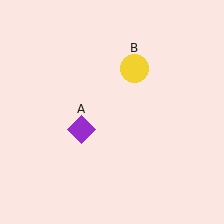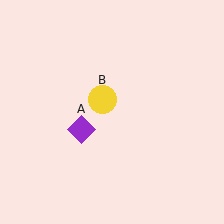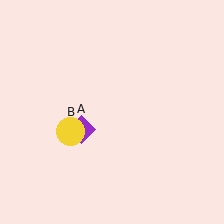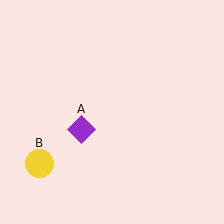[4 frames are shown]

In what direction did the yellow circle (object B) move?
The yellow circle (object B) moved down and to the left.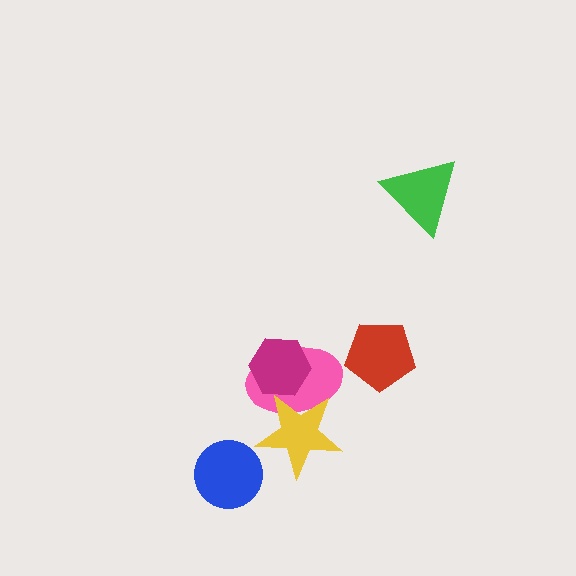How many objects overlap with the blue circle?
0 objects overlap with the blue circle.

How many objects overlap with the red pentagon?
0 objects overlap with the red pentagon.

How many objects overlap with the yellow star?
2 objects overlap with the yellow star.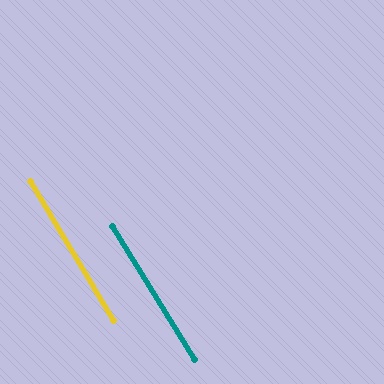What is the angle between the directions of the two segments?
Approximately 0 degrees.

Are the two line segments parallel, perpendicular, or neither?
Parallel — their directions differ by only 0.1°.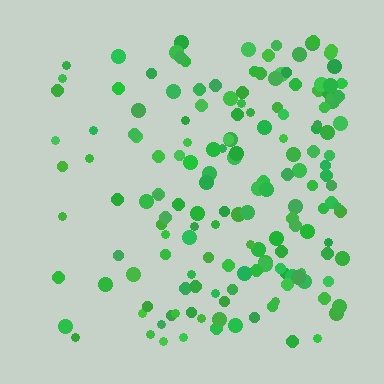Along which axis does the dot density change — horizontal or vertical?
Horizontal.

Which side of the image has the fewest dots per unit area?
The left.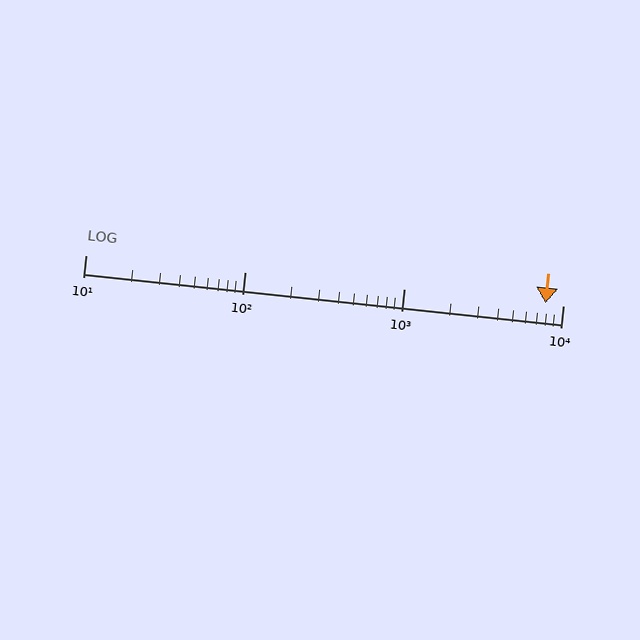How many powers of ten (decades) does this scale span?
The scale spans 3 decades, from 10 to 10000.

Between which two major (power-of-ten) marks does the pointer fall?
The pointer is between 1000 and 10000.